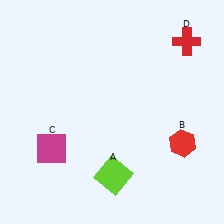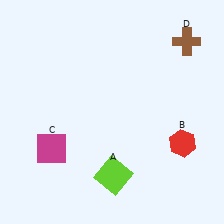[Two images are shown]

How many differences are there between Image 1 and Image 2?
There is 1 difference between the two images.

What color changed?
The cross (D) changed from red in Image 1 to brown in Image 2.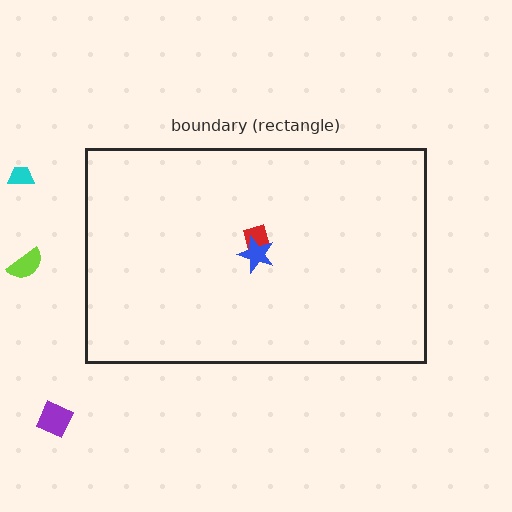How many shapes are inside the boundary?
2 inside, 3 outside.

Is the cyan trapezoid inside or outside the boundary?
Outside.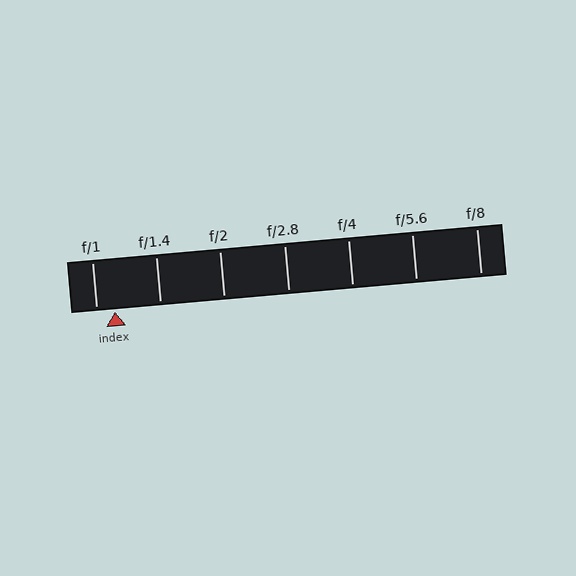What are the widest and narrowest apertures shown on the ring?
The widest aperture shown is f/1 and the narrowest is f/8.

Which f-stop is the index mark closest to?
The index mark is closest to f/1.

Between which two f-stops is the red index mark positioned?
The index mark is between f/1 and f/1.4.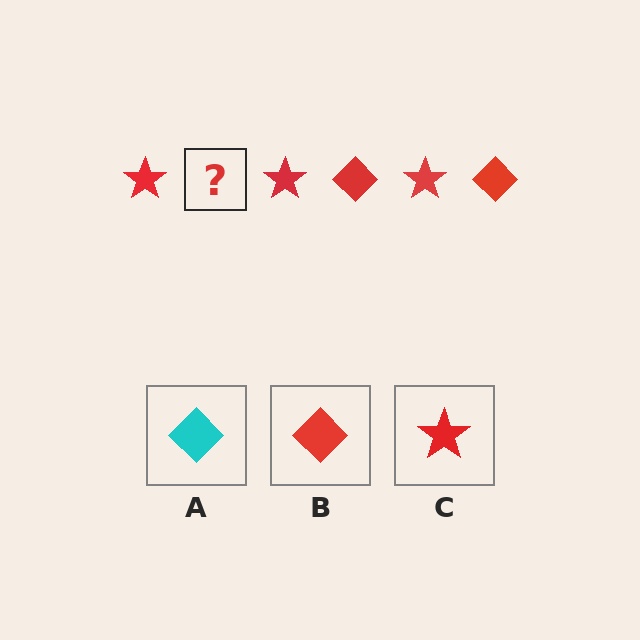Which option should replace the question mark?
Option B.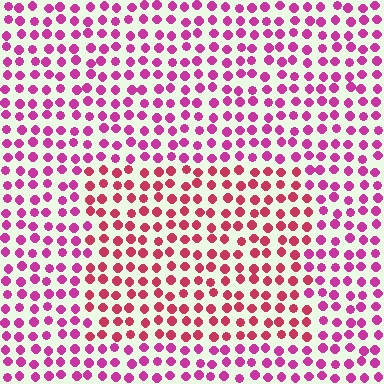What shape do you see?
I see a rectangle.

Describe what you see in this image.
The image is filled with small magenta elements in a uniform arrangement. A rectangle-shaped region is visible where the elements are tinted to a slightly different hue, forming a subtle color boundary.